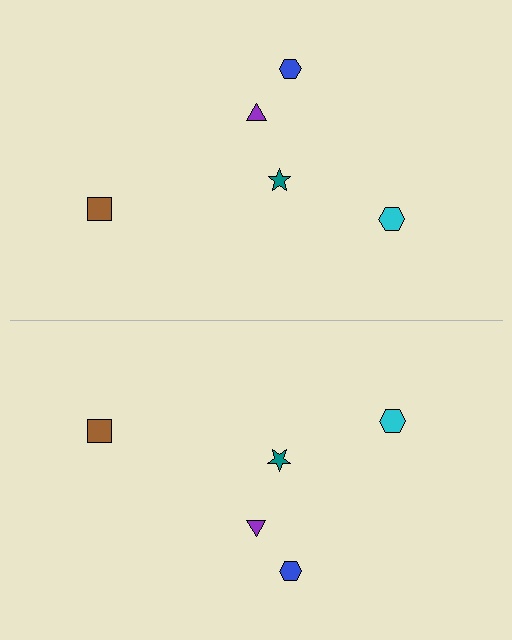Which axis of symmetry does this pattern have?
The pattern has a horizontal axis of symmetry running through the center of the image.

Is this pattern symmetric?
Yes, this pattern has bilateral (reflection) symmetry.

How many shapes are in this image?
There are 10 shapes in this image.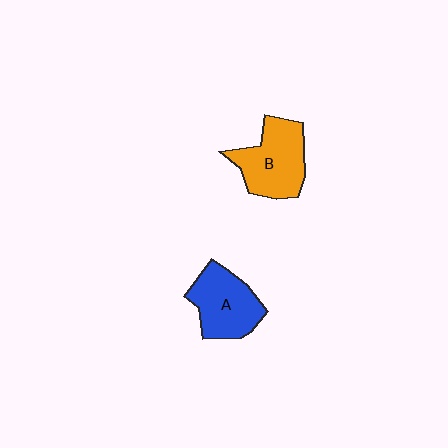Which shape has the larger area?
Shape B (orange).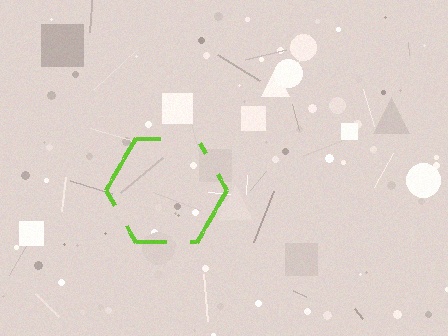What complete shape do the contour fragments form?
The contour fragments form a hexagon.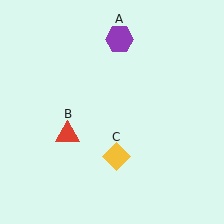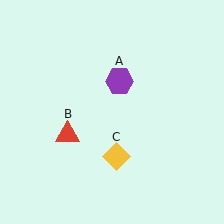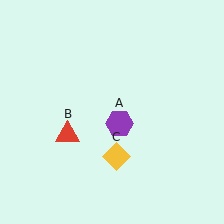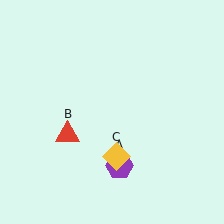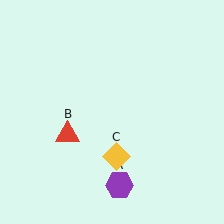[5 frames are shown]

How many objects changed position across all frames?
1 object changed position: purple hexagon (object A).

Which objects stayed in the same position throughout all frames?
Red triangle (object B) and yellow diamond (object C) remained stationary.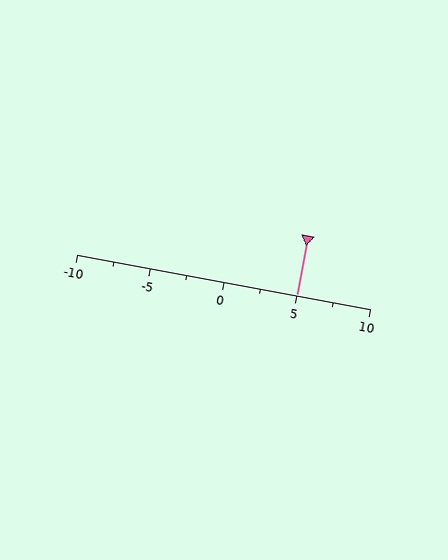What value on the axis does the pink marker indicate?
The marker indicates approximately 5.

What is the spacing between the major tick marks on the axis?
The major ticks are spaced 5 apart.